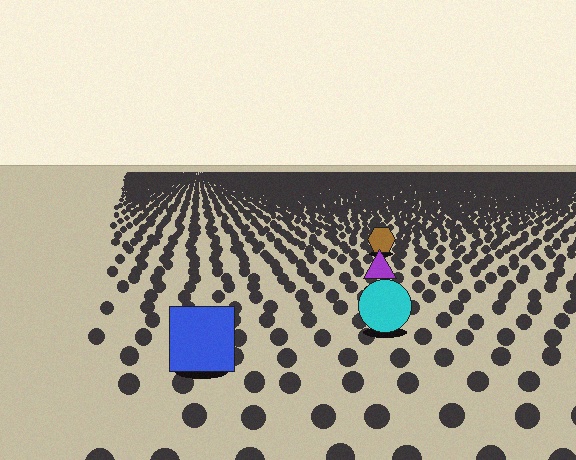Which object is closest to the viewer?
The blue square is closest. The texture marks near it are larger and more spread out.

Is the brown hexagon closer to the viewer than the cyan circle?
No. The cyan circle is closer — you can tell from the texture gradient: the ground texture is coarser near it.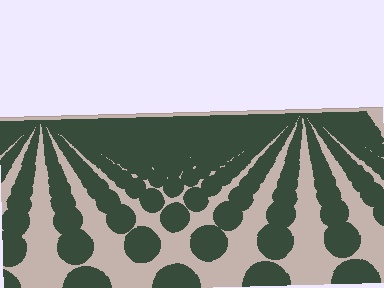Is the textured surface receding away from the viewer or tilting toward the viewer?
The surface is receding away from the viewer. Texture elements get smaller and denser toward the top.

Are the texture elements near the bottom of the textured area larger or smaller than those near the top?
Larger. Near the bottom, elements are closer to the viewer and appear at a bigger on-screen size.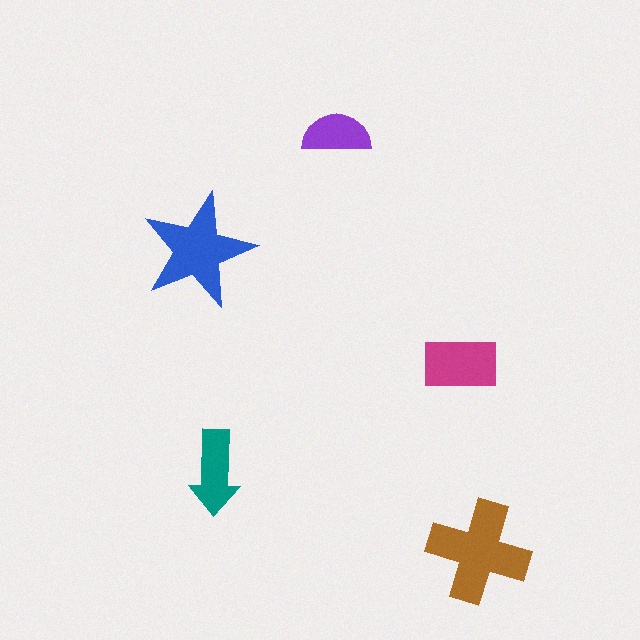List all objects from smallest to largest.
The purple semicircle, the teal arrow, the magenta rectangle, the blue star, the brown cross.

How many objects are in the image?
There are 5 objects in the image.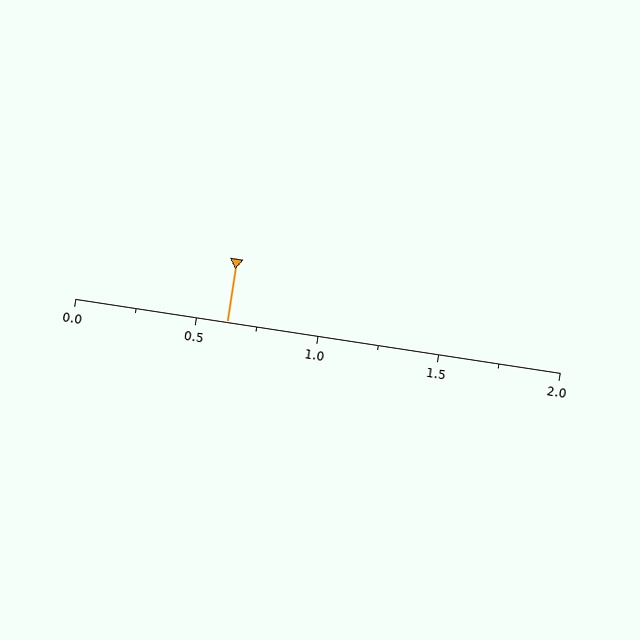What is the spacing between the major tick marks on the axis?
The major ticks are spaced 0.5 apart.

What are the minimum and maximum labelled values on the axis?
The axis runs from 0.0 to 2.0.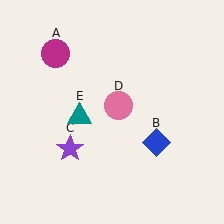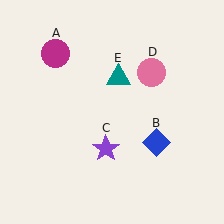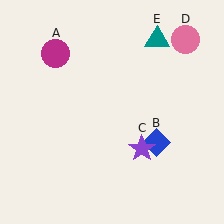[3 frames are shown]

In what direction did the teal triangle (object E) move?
The teal triangle (object E) moved up and to the right.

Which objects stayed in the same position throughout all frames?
Magenta circle (object A) and blue diamond (object B) remained stationary.